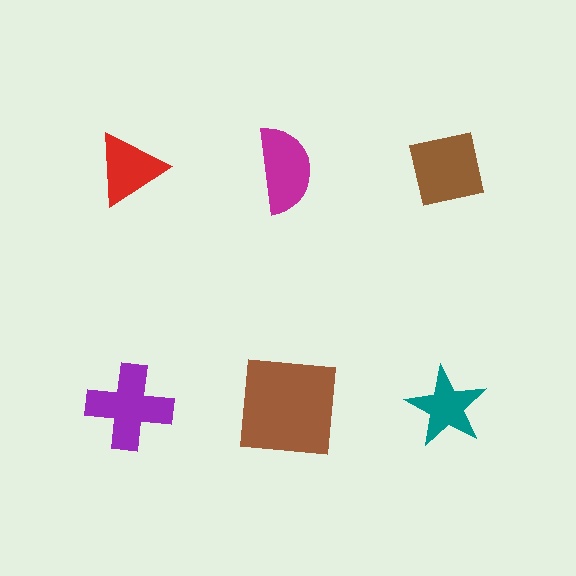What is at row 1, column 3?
A brown square.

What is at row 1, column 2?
A magenta semicircle.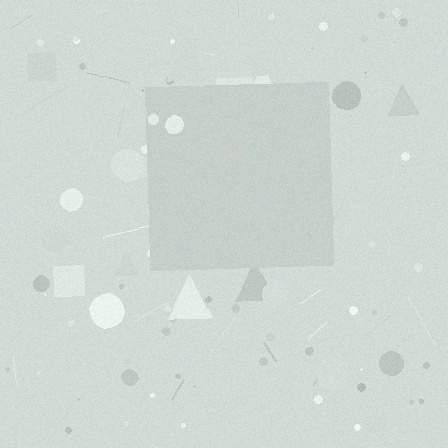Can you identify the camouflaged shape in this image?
The camouflaged shape is a square.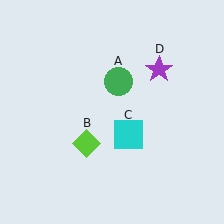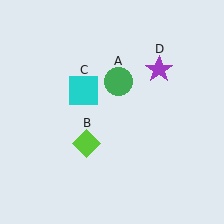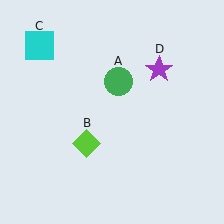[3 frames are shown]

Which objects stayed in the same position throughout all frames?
Green circle (object A) and lime diamond (object B) and purple star (object D) remained stationary.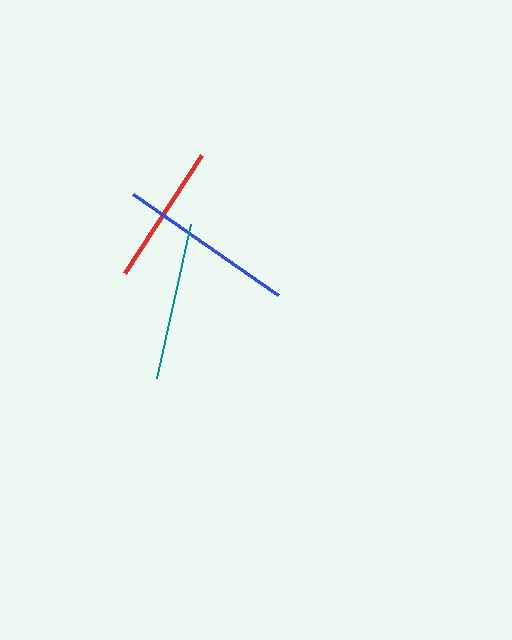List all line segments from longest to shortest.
From longest to shortest: blue, teal, red.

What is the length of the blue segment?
The blue segment is approximately 177 pixels long.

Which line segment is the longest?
The blue line is the longest at approximately 177 pixels.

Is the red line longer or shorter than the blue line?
The blue line is longer than the red line.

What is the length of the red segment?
The red segment is approximately 141 pixels long.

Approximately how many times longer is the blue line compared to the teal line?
The blue line is approximately 1.1 times the length of the teal line.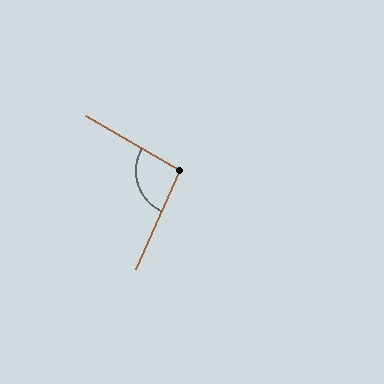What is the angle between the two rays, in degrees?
Approximately 96 degrees.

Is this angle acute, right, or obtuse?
It is obtuse.